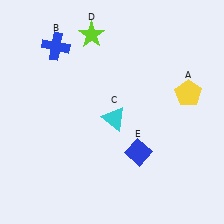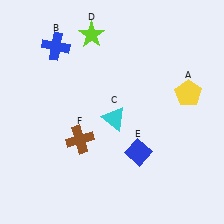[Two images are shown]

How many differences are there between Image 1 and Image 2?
There is 1 difference between the two images.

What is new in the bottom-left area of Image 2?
A brown cross (F) was added in the bottom-left area of Image 2.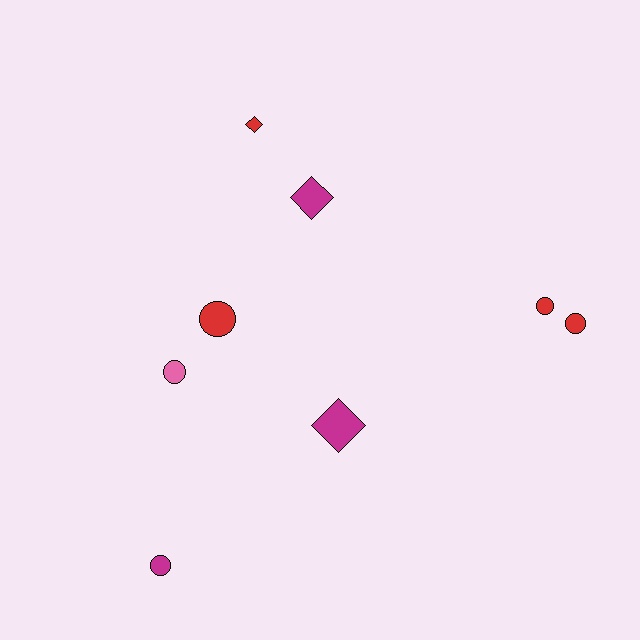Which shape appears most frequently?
Circle, with 5 objects.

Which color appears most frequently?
Red, with 4 objects.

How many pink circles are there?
There is 1 pink circle.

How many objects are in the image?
There are 8 objects.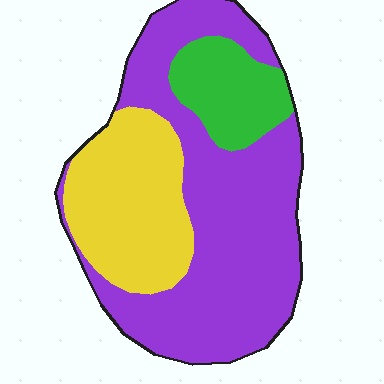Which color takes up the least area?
Green, at roughly 15%.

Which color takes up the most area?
Purple, at roughly 60%.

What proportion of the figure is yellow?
Yellow takes up between a quarter and a half of the figure.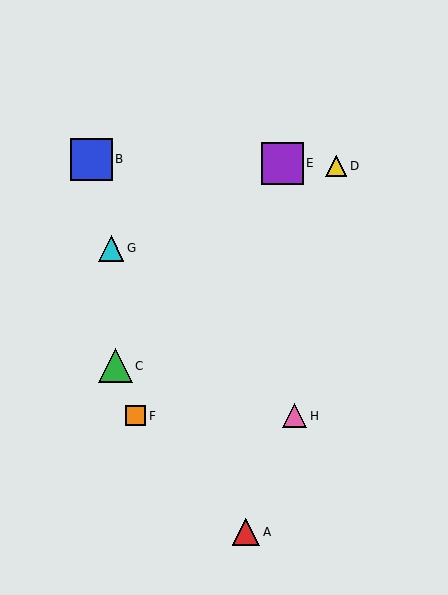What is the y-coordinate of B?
Object B is at y≈159.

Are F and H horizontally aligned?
Yes, both are at y≈416.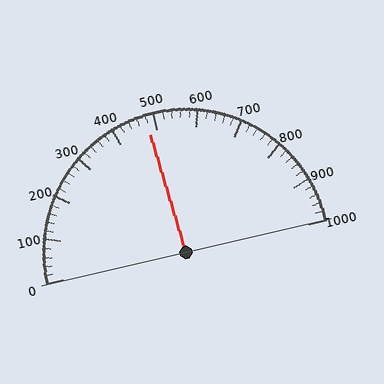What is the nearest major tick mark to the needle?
The nearest major tick mark is 500.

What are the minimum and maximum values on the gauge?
The gauge ranges from 0 to 1000.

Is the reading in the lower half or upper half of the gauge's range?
The reading is in the lower half of the range (0 to 1000).